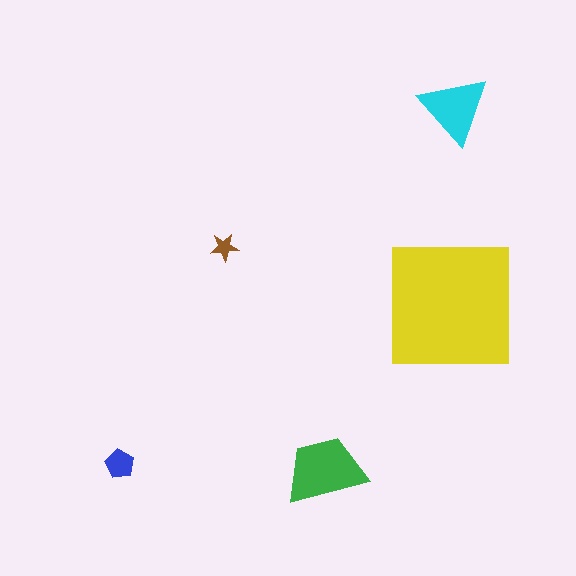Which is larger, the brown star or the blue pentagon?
The blue pentagon.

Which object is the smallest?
The brown star.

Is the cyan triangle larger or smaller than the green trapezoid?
Smaller.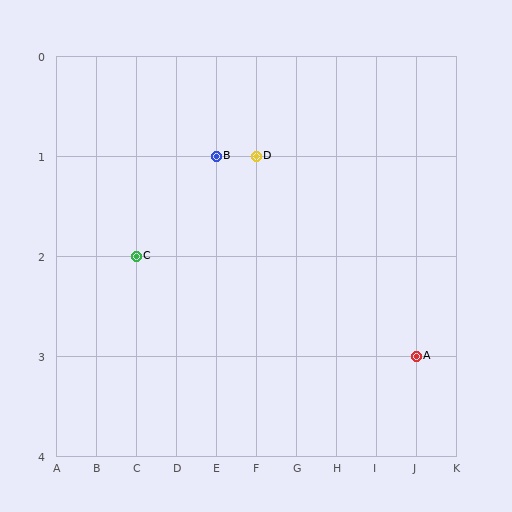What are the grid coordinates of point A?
Point A is at grid coordinates (J, 3).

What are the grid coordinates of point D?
Point D is at grid coordinates (F, 1).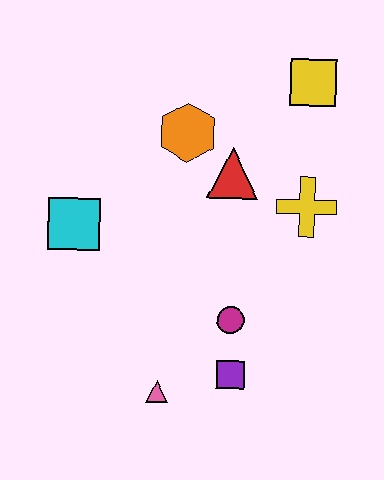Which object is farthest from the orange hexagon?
The pink triangle is farthest from the orange hexagon.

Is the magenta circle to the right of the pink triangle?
Yes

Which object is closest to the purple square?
The magenta circle is closest to the purple square.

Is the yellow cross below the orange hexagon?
Yes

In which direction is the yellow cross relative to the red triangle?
The yellow cross is to the right of the red triangle.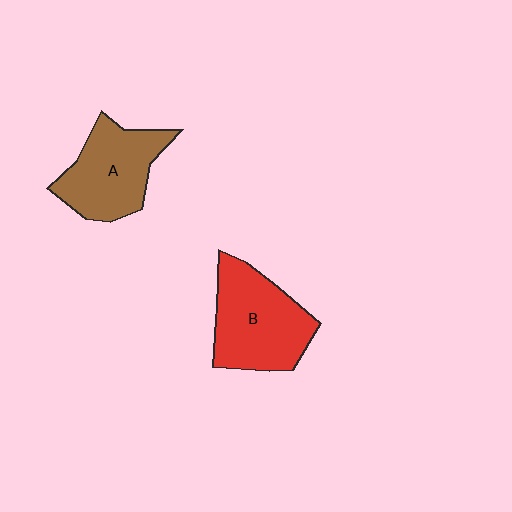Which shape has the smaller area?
Shape A (brown).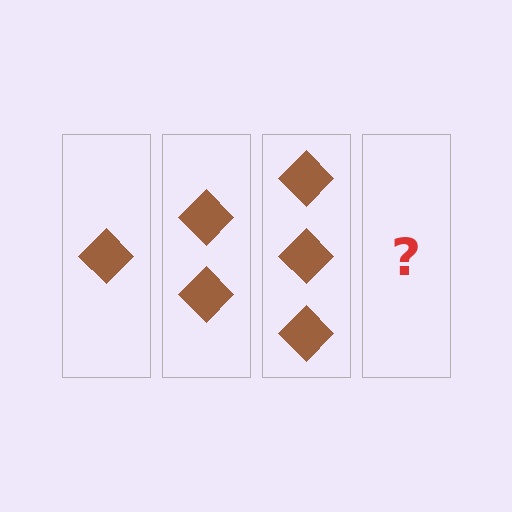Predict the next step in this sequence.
The next step is 4 diamonds.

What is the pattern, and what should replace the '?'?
The pattern is that each step adds one more diamond. The '?' should be 4 diamonds.